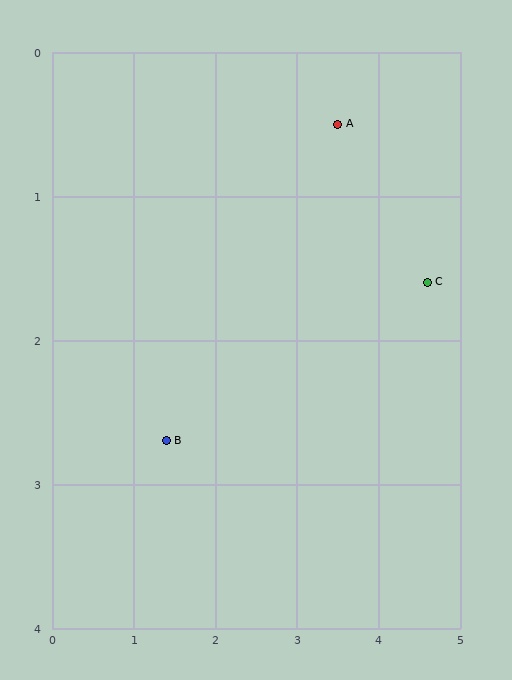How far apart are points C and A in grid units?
Points C and A are about 1.6 grid units apart.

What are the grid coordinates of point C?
Point C is at approximately (4.6, 1.6).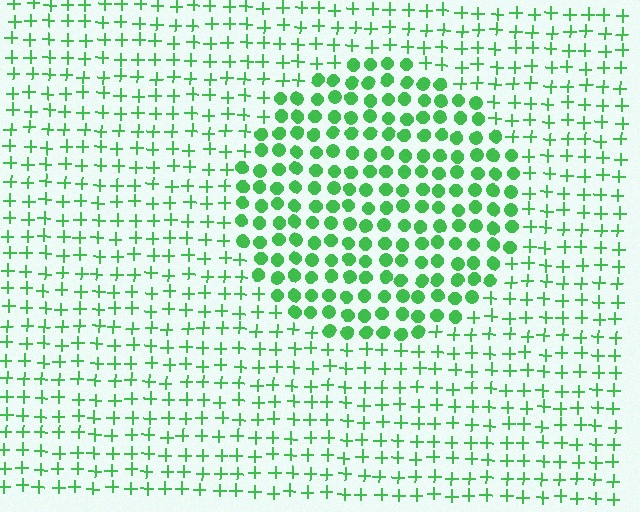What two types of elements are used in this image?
The image uses circles inside the circle region and plus signs outside it.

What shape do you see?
I see a circle.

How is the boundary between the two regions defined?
The boundary is defined by a change in element shape: circles inside vs. plus signs outside. All elements share the same color and spacing.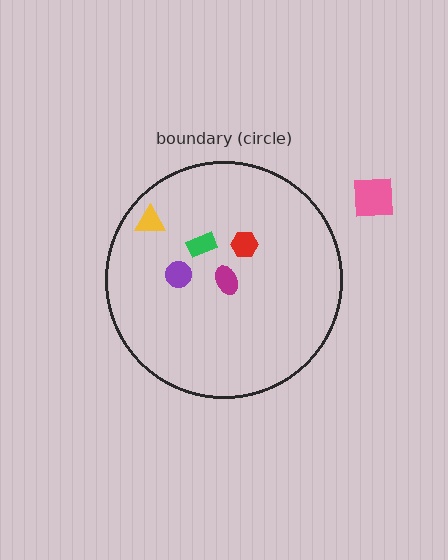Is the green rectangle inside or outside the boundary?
Inside.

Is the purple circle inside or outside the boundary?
Inside.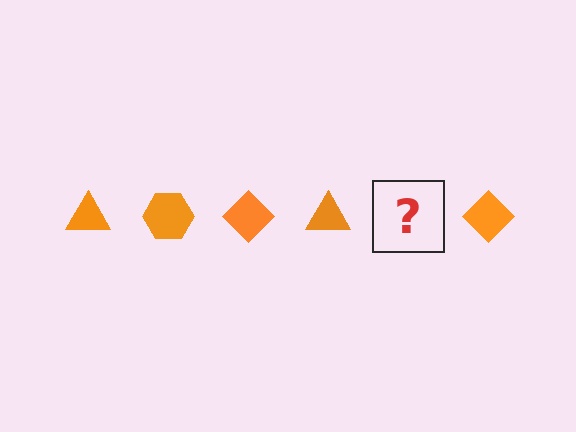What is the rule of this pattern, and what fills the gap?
The rule is that the pattern cycles through triangle, hexagon, diamond shapes in orange. The gap should be filled with an orange hexagon.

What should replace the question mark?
The question mark should be replaced with an orange hexagon.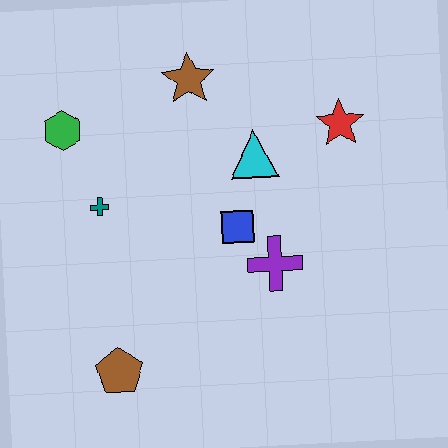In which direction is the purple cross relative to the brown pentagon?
The purple cross is to the right of the brown pentagon.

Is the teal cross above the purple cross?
Yes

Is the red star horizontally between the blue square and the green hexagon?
No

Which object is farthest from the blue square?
The green hexagon is farthest from the blue square.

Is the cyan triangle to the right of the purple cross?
No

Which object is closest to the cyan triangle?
The blue square is closest to the cyan triangle.